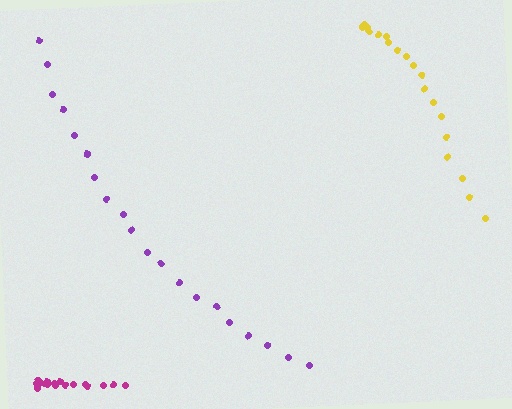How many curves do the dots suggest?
There are 3 distinct paths.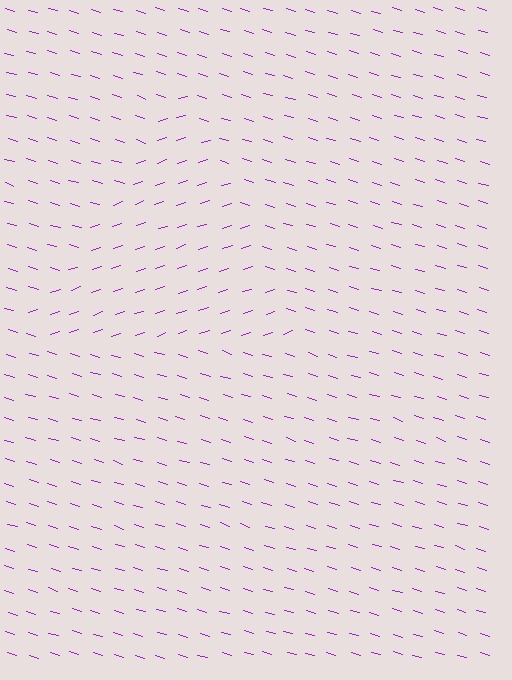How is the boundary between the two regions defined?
The boundary is defined purely by a change in line orientation (approximately 35 degrees difference). All lines are the same color and thickness.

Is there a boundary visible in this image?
Yes, there is a texture boundary formed by a change in line orientation.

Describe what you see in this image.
The image is filled with small purple line segments. A triangle region in the image has lines oriented differently from the surrounding lines, creating a visible texture boundary.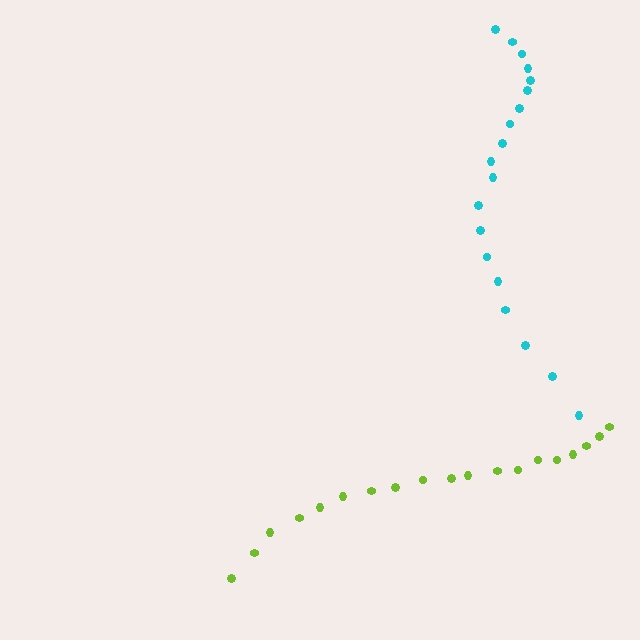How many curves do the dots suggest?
There are 2 distinct paths.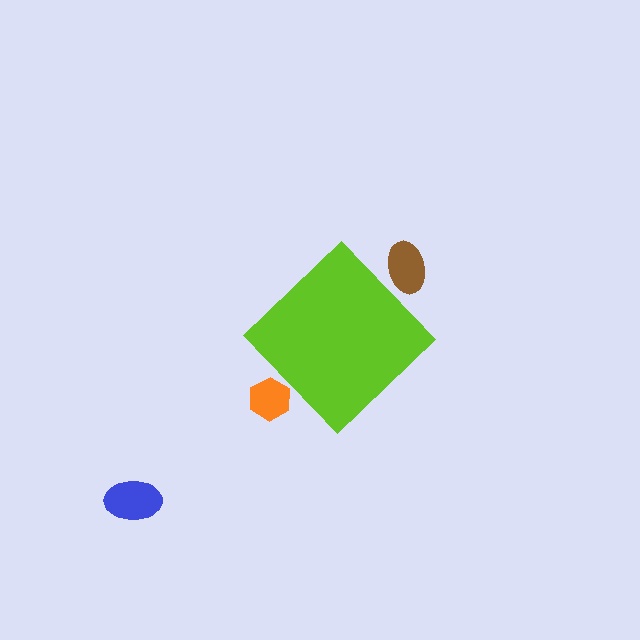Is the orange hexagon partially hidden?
Yes, the orange hexagon is partially hidden behind the lime diamond.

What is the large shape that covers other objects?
A lime diamond.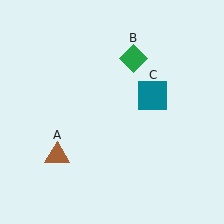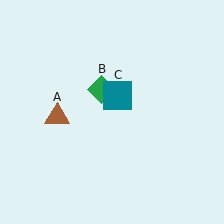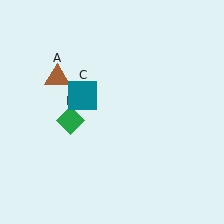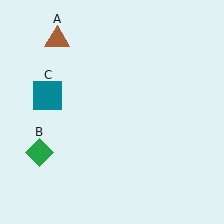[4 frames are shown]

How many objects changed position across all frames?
3 objects changed position: brown triangle (object A), green diamond (object B), teal square (object C).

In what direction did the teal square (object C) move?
The teal square (object C) moved left.